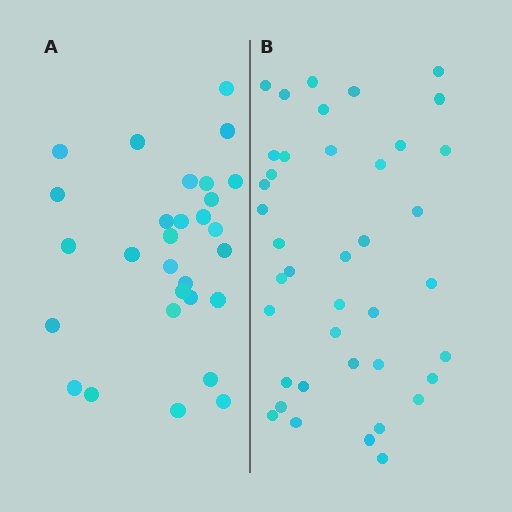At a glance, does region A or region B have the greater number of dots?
Region B (the right region) has more dots.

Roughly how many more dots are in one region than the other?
Region B has roughly 12 or so more dots than region A.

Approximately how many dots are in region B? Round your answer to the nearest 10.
About 40 dots.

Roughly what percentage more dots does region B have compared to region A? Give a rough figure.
About 40% more.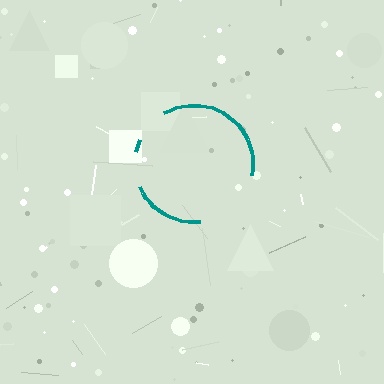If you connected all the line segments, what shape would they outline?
They would outline a circle.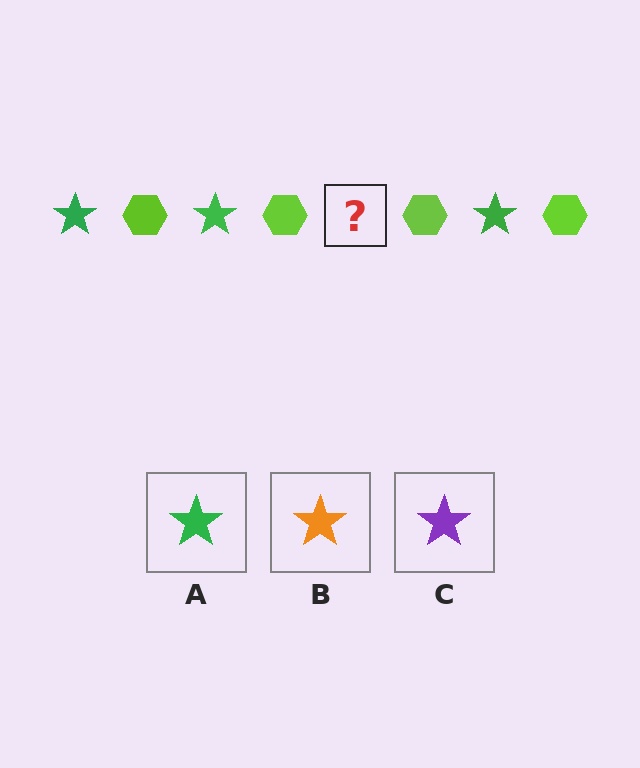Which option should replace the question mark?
Option A.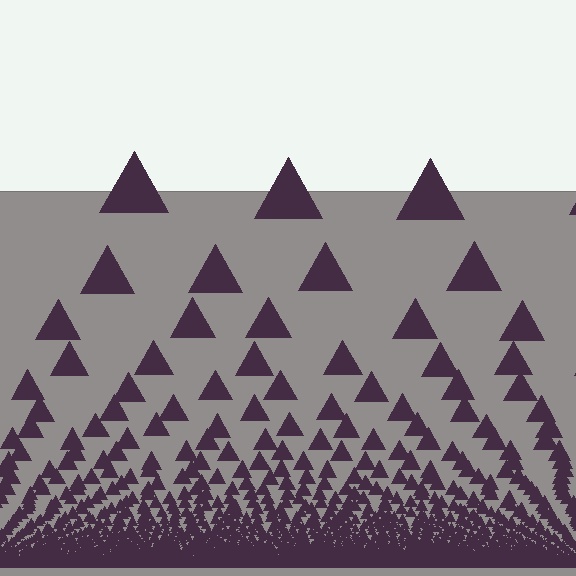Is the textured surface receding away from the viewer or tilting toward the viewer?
The surface appears to tilt toward the viewer. Texture elements get larger and sparser toward the top.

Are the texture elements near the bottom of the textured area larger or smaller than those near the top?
Smaller. The gradient is inverted — elements near the bottom are smaller and denser.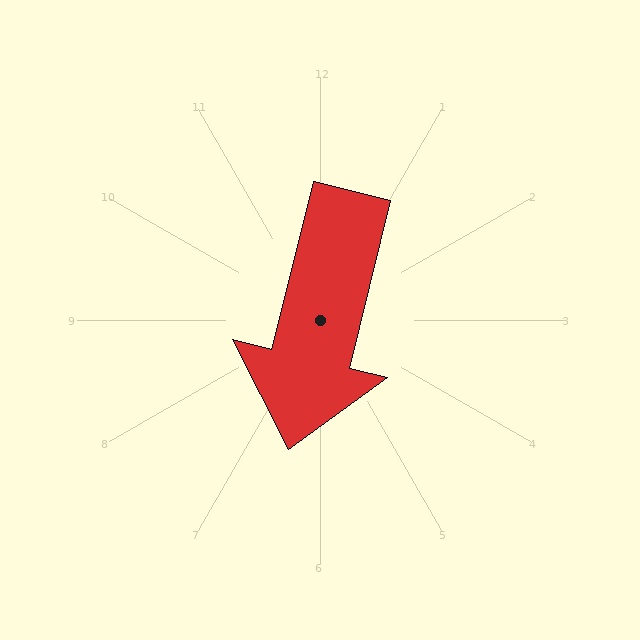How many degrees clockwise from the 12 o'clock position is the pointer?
Approximately 194 degrees.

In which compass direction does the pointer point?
South.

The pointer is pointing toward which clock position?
Roughly 6 o'clock.